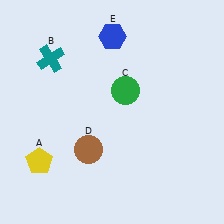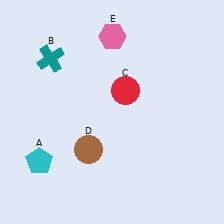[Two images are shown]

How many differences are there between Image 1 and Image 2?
There are 3 differences between the two images.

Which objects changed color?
A changed from yellow to cyan. C changed from green to red. E changed from blue to pink.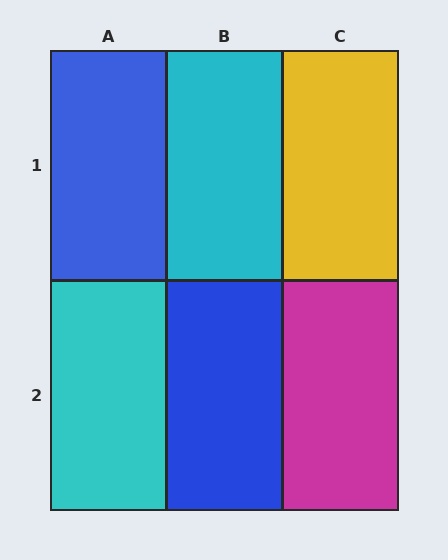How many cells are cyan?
2 cells are cyan.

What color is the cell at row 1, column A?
Blue.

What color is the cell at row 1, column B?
Cyan.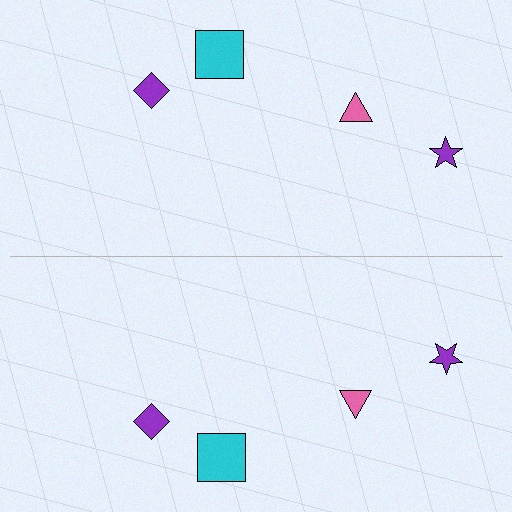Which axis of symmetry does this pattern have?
The pattern has a horizontal axis of symmetry running through the center of the image.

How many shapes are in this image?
There are 8 shapes in this image.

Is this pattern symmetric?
Yes, this pattern has bilateral (reflection) symmetry.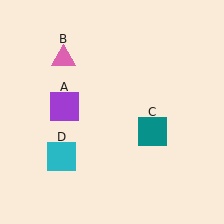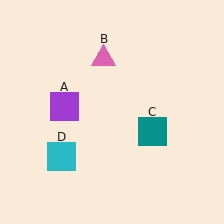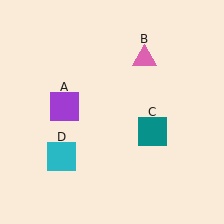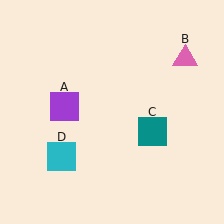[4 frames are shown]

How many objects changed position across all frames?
1 object changed position: pink triangle (object B).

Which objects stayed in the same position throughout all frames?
Purple square (object A) and teal square (object C) and cyan square (object D) remained stationary.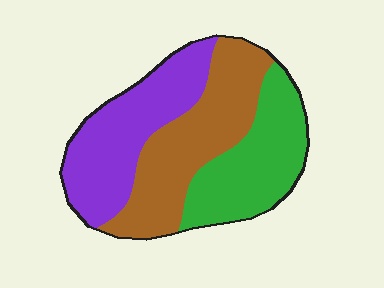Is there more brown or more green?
Brown.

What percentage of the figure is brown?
Brown takes up about three eighths (3/8) of the figure.